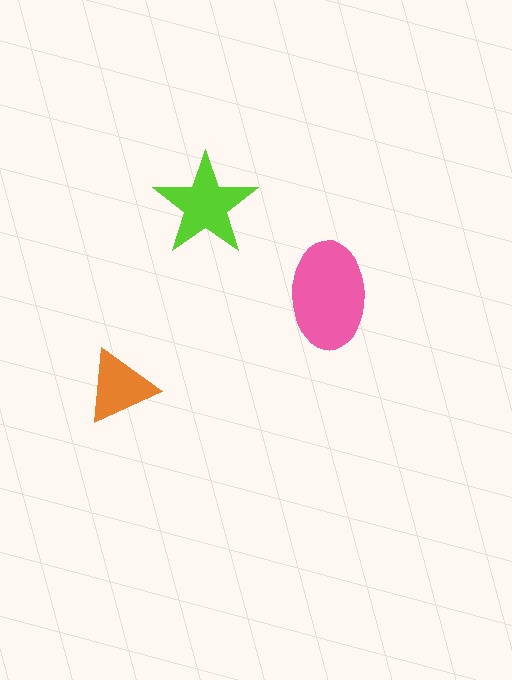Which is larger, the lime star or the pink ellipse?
The pink ellipse.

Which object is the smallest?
The orange triangle.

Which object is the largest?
The pink ellipse.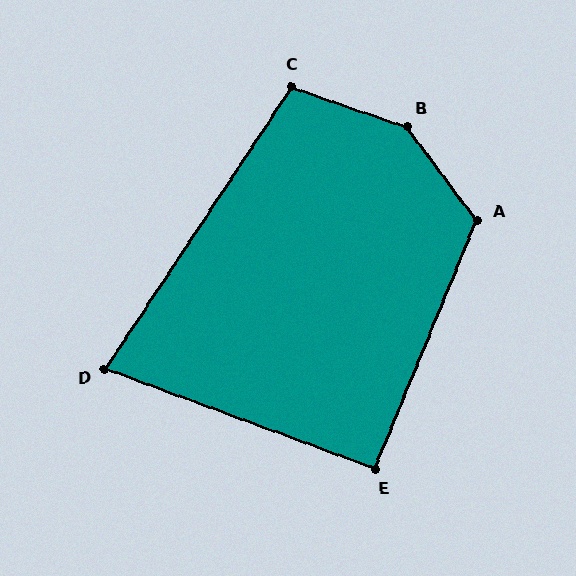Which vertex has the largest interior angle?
B, at approximately 145 degrees.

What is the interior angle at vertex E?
Approximately 92 degrees (approximately right).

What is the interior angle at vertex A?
Approximately 121 degrees (obtuse).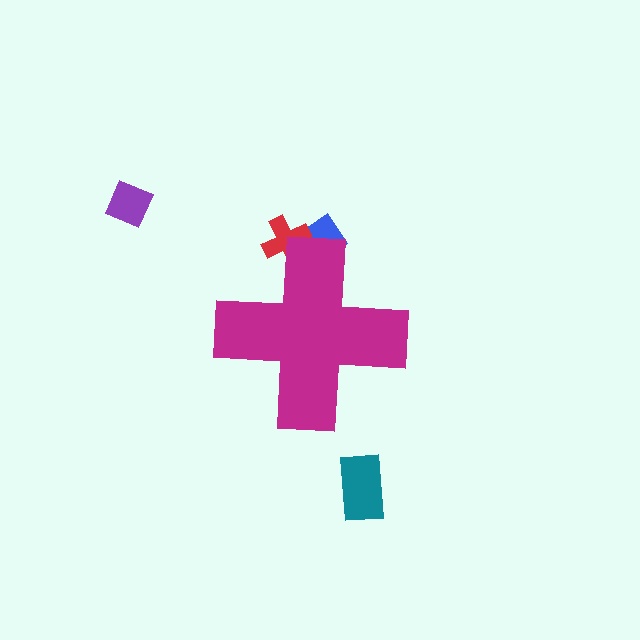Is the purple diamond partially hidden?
No, the purple diamond is fully visible.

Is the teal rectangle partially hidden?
No, the teal rectangle is fully visible.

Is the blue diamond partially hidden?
Yes, the blue diamond is partially hidden behind the magenta cross.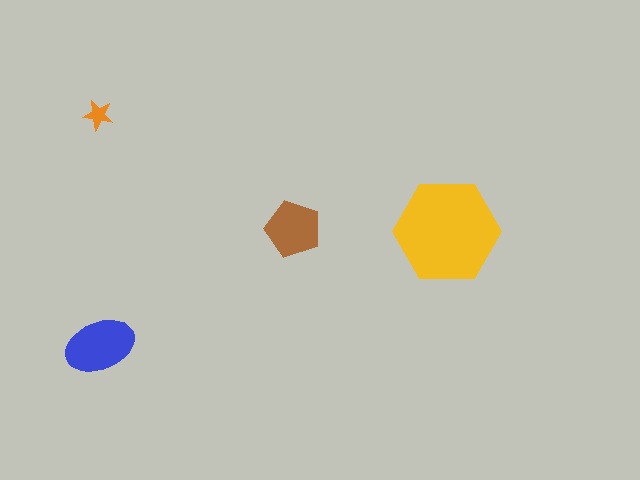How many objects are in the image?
There are 4 objects in the image.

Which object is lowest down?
The blue ellipse is bottommost.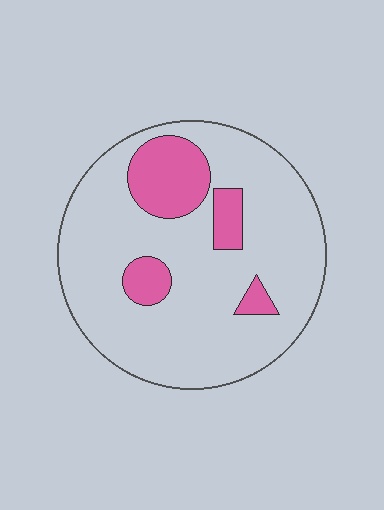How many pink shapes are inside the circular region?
4.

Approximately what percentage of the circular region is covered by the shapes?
Approximately 20%.